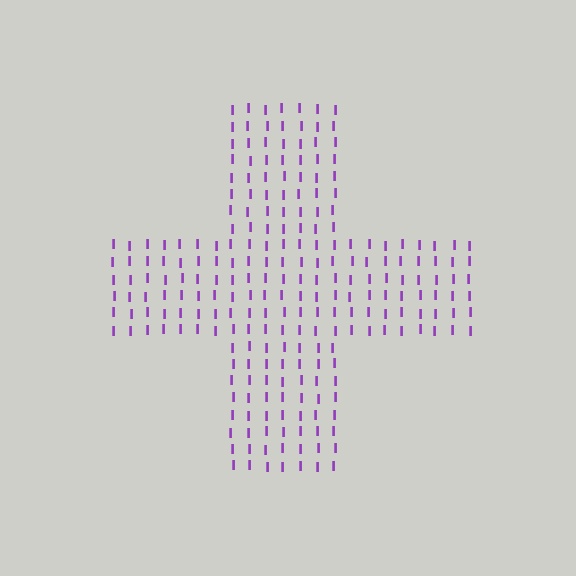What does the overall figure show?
The overall figure shows a cross.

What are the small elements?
The small elements are letter I's.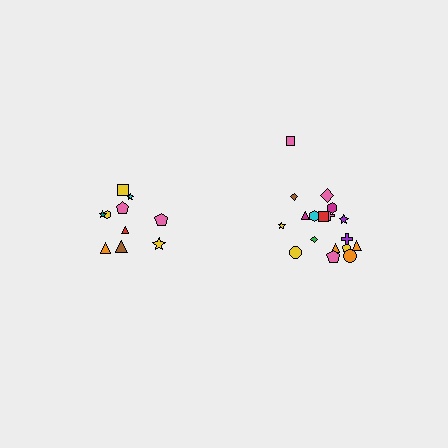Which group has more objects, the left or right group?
The right group.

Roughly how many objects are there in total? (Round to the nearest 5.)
Roughly 30 objects in total.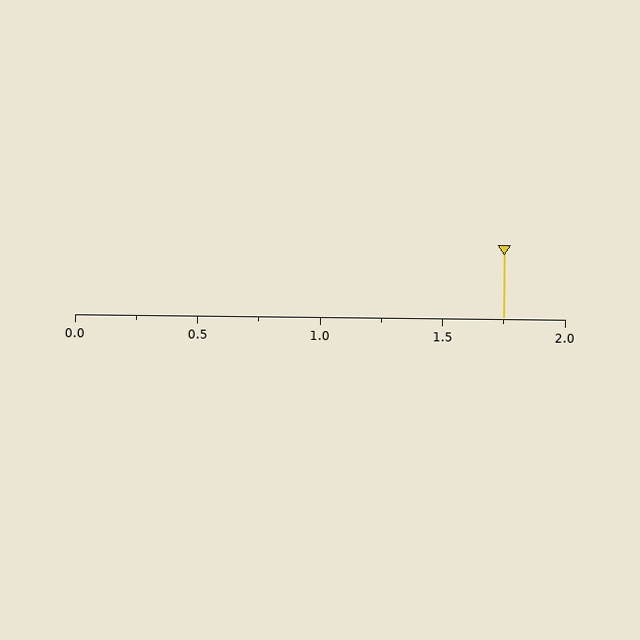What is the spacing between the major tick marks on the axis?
The major ticks are spaced 0.5 apart.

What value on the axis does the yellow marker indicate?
The marker indicates approximately 1.75.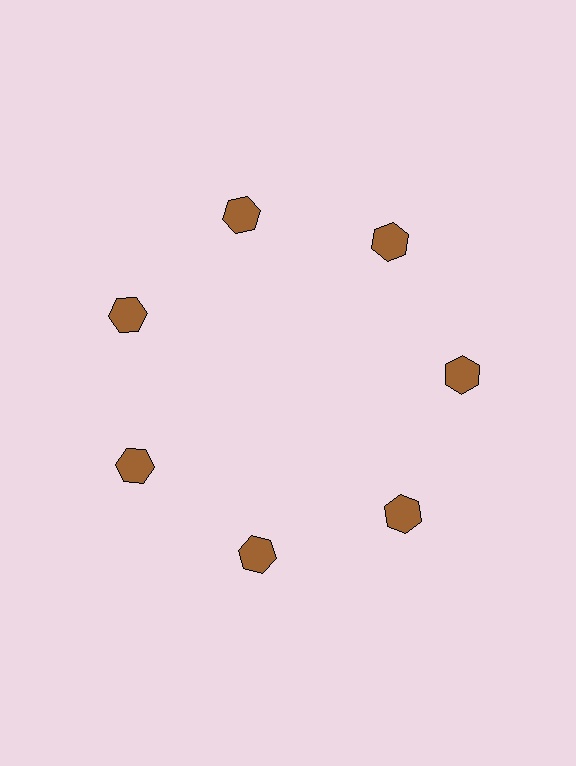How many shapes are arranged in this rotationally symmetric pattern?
There are 7 shapes, arranged in 7 groups of 1.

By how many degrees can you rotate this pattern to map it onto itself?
The pattern maps onto itself every 51 degrees of rotation.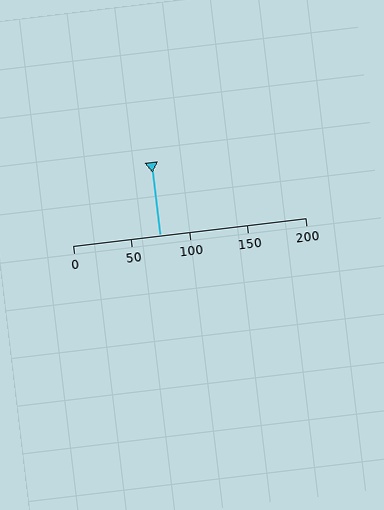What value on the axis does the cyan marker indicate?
The marker indicates approximately 75.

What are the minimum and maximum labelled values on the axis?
The axis runs from 0 to 200.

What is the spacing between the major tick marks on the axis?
The major ticks are spaced 50 apart.